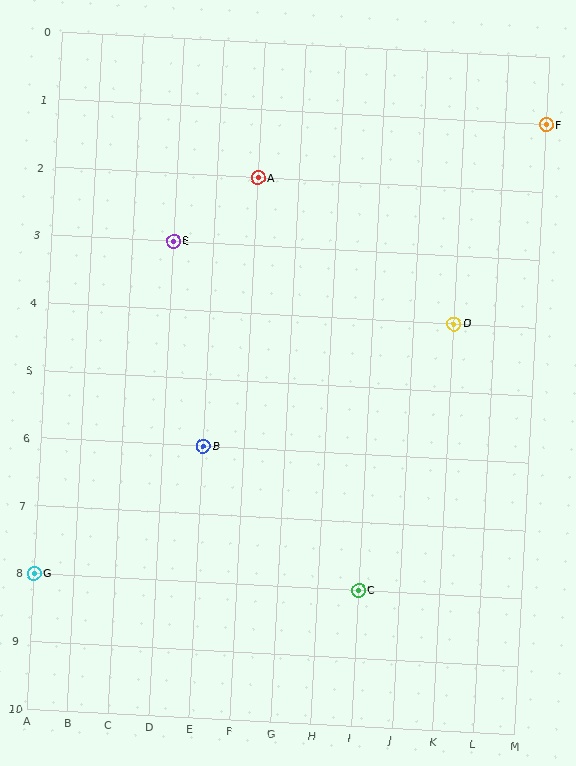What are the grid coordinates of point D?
Point D is at grid coordinates (K, 4).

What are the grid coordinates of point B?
Point B is at grid coordinates (E, 6).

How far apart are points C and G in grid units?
Points C and G are 8 columns apart.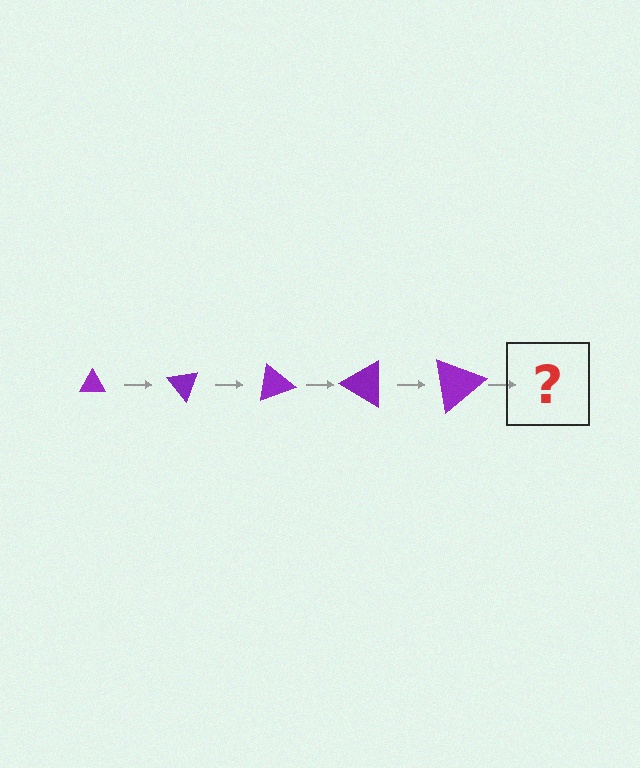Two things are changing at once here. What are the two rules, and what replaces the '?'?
The two rules are that the triangle grows larger each step and it rotates 50 degrees each step. The '?' should be a triangle, larger than the previous one and rotated 250 degrees from the start.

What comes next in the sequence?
The next element should be a triangle, larger than the previous one and rotated 250 degrees from the start.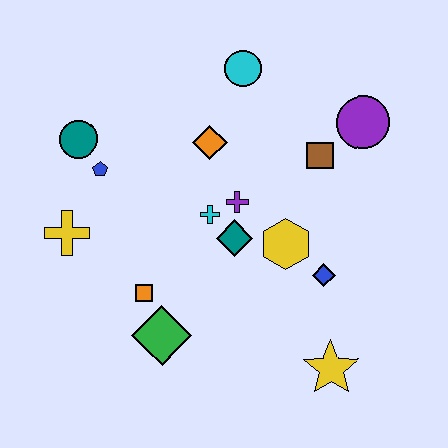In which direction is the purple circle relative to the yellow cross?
The purple circle is to the right of the yellow cross.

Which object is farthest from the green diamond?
The purple circle is farthest from the green diamond.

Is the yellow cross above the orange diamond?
No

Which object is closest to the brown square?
The purple circle is closest to the brown square.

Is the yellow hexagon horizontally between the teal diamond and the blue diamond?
Yes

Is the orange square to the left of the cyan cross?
Yes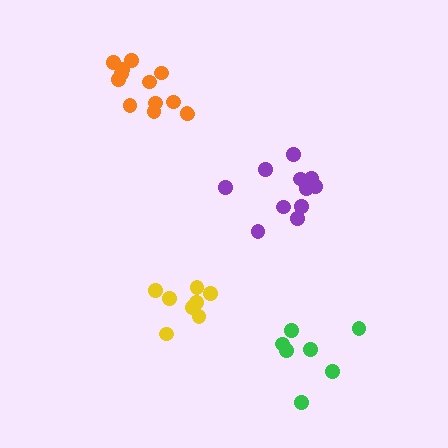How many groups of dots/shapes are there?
There are 4 groups.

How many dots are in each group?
Group 1: 11 dots, Group 2: 8 dots, Group 3: 7 dots, Group 4: 13 dots (39 total).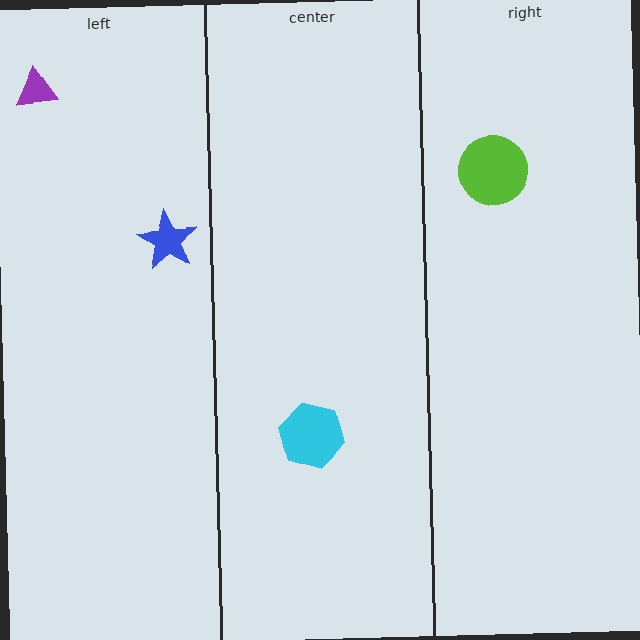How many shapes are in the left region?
2.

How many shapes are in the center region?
1.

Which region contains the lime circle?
The right region.